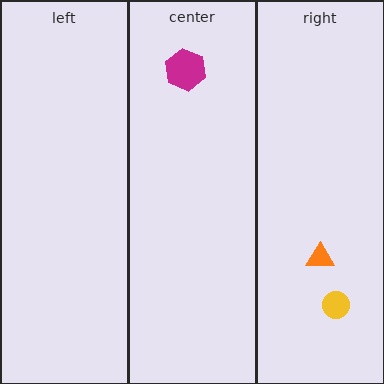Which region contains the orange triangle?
The right region.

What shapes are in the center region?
The magenta hexagon.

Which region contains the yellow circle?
The right region.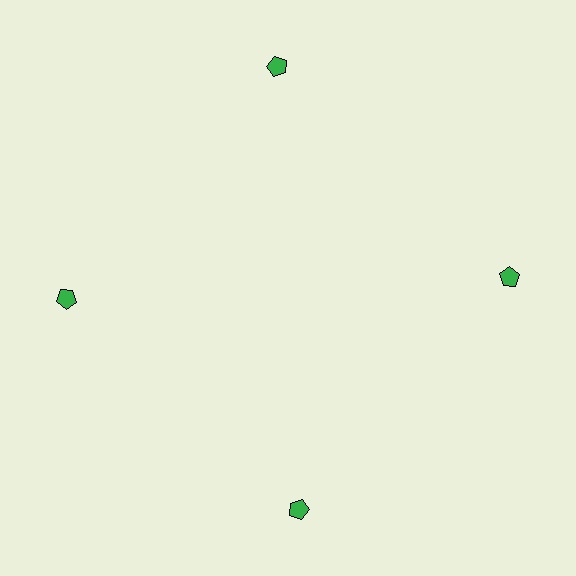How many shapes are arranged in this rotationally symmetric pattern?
There are 4 shapes, arranged in 4 groups of 1.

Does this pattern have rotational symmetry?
Yes, this pattern has 4-fold rotational symmetry. It looks the same after rotating 90 degrees around the center.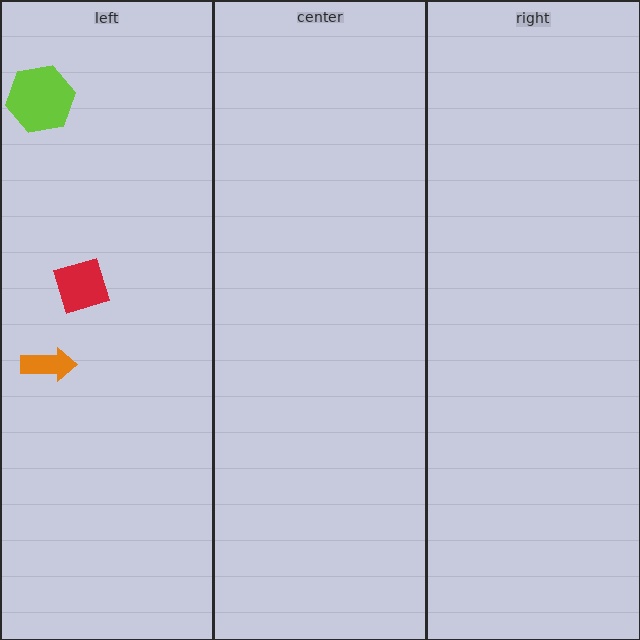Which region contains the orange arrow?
The left region.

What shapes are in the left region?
The lime hexagon, the orange arrow, the red diamond.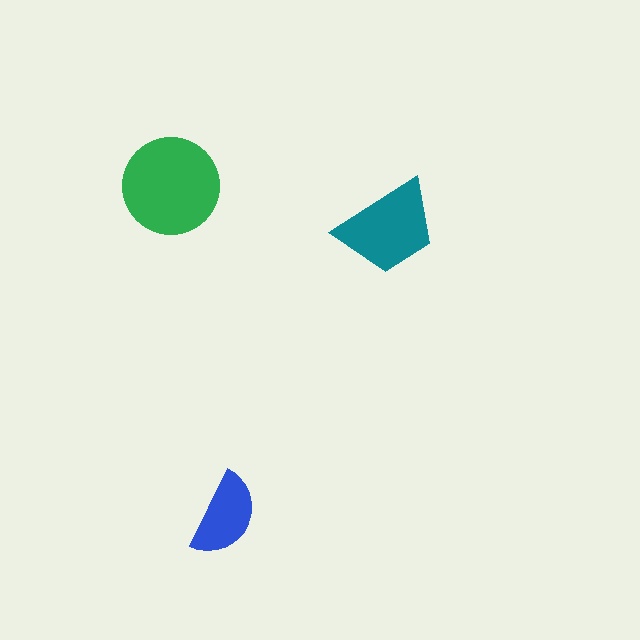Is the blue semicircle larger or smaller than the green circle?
Smaller.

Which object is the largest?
The green circle.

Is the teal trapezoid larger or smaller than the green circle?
Smaller.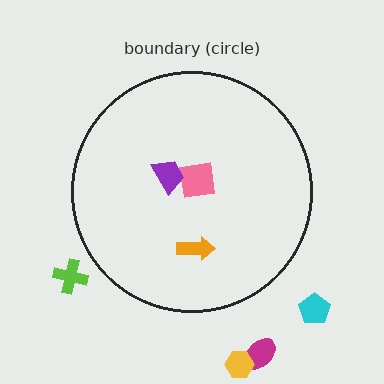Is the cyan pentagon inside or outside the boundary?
Outside.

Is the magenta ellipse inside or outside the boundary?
Outside.